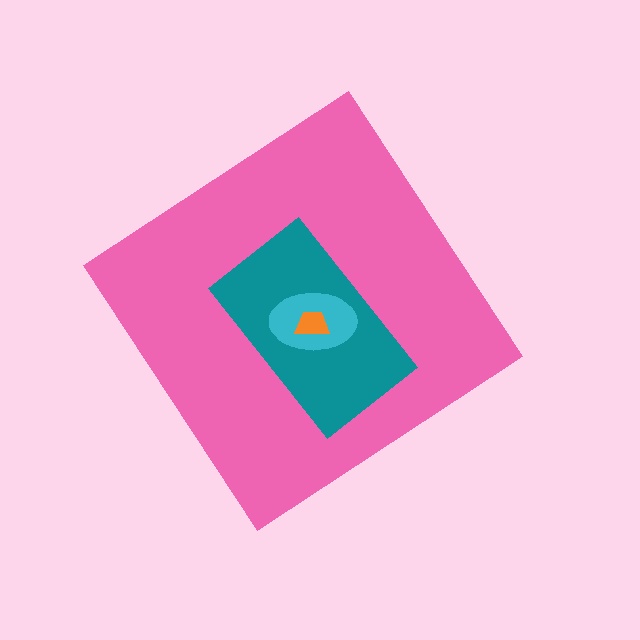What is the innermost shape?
The orange trapezoid.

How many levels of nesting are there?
4.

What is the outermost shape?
The pink diamond.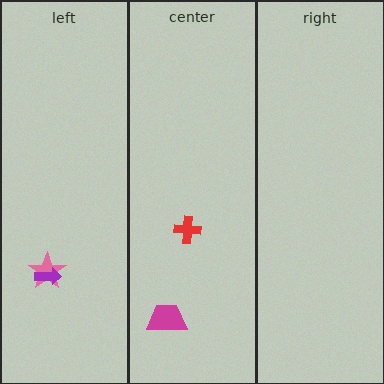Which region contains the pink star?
The left region.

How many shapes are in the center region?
2.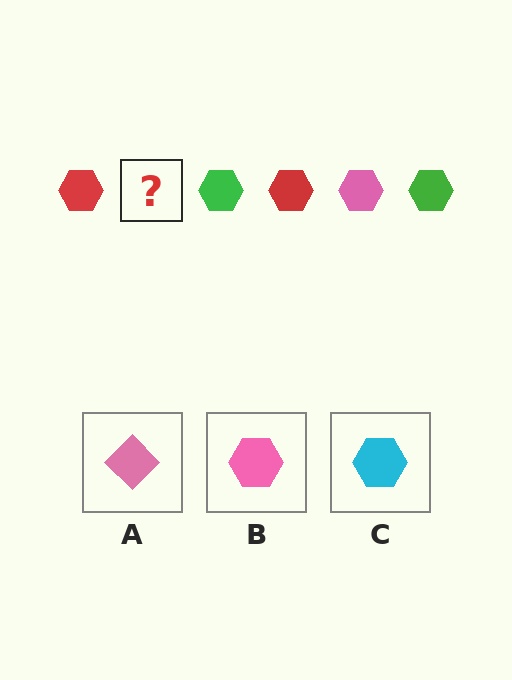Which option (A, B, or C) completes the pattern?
B.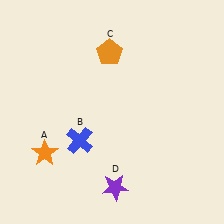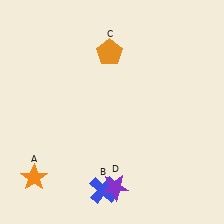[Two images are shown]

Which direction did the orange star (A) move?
The orange star (A) moved down.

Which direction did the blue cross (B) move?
The blue cross (B) moved down.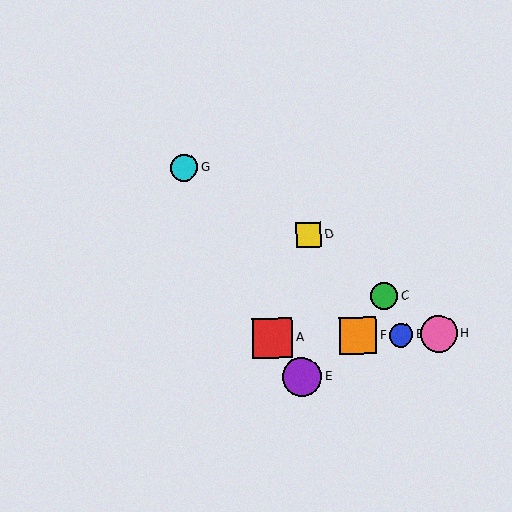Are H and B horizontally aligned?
Yes, both are at y≈334.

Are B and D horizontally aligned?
No, B is at y≈335 and D is at y≈234.